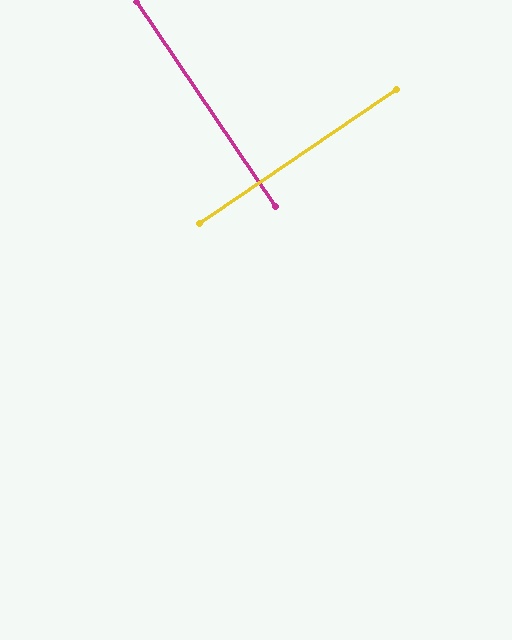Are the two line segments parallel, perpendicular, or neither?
Perpendicular — they meet at approximately 90°.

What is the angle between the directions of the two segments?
Approximately 90 degrees.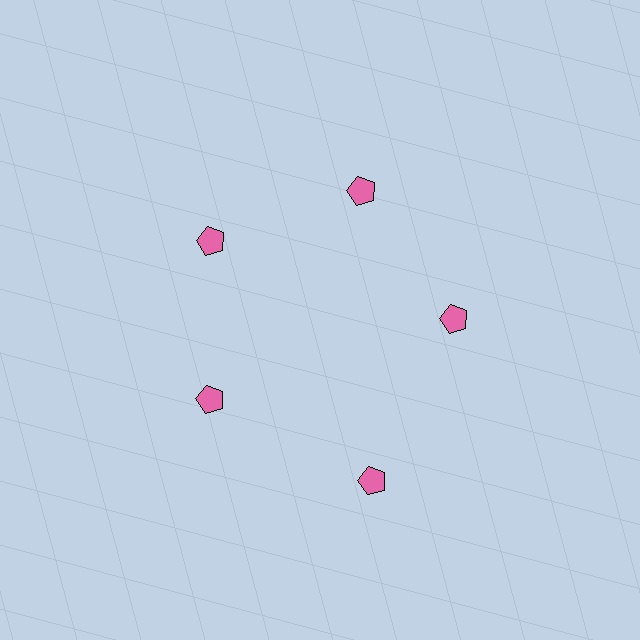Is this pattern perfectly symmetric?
No. The 5 pink pentagons are arranged in a ring, but one element near the 5 o'clock position is pushed outward from the center, breaking the 5-fold rotational symmetry.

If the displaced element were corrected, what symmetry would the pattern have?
It would have 5-fold rotational symmetry — the pattern would map onto itself every 72 degrees.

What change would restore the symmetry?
The symmetry would be restored by moving it inward, back onto the ring so that all 5 pentagons sit at equal angles and equal distance from the center.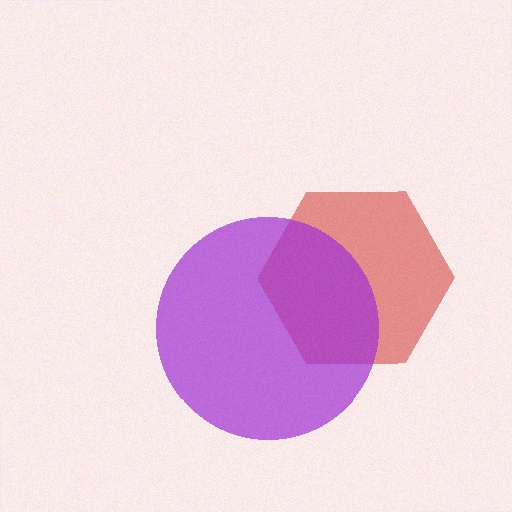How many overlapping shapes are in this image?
There are 2 overlapping shapes in the image.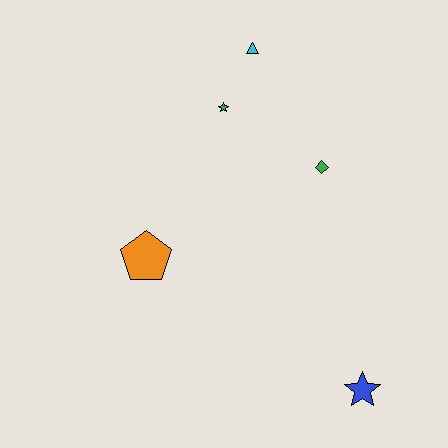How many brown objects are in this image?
There are no brown objects.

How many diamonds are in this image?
There is 1 diamond.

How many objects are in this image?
There are 5 objects.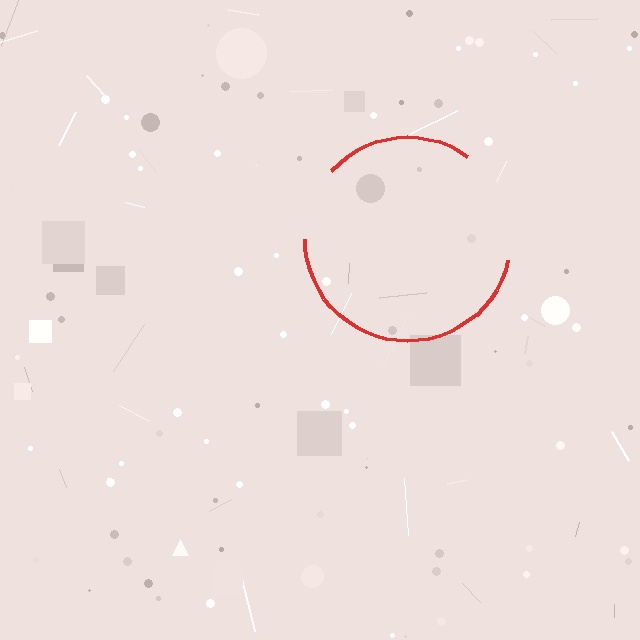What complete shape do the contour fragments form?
The contour fragments form a circle.